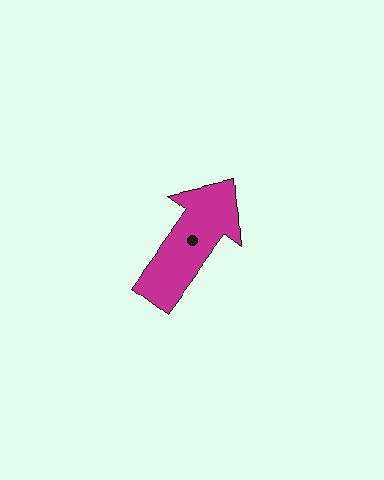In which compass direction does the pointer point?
Northeast.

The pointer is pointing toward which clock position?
Roughly 1 o'clock.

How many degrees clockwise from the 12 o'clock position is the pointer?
Approximately 37 degrees.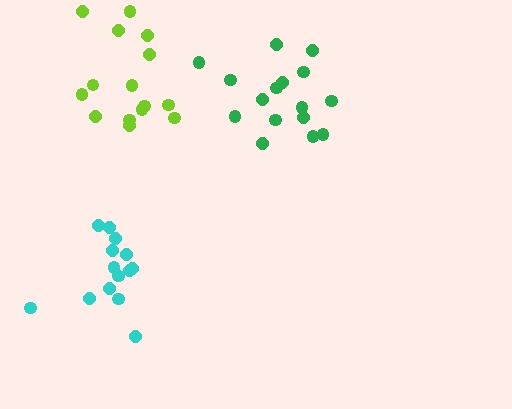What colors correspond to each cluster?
The clusters are colored: lime, cyan, green.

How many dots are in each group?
Group 1: 15 dots, Group 2: 14 dots, Group 3: 16 dots (45 total).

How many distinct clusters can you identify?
There are 3 distinct clusters.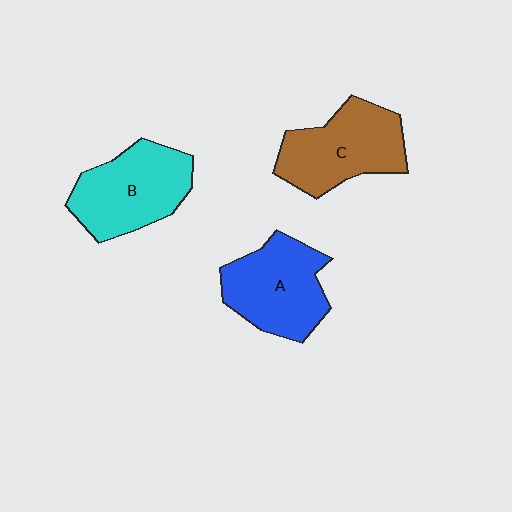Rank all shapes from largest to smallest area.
From largest to smallest: C (brown), B (cyan), A (blue).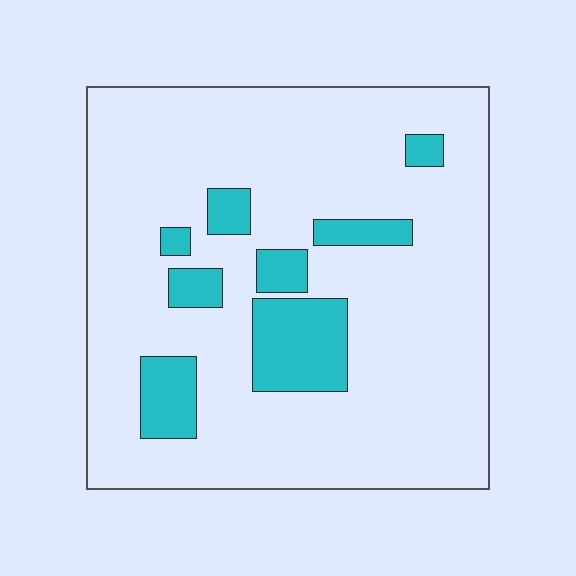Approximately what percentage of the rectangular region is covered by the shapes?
Approximately 15%.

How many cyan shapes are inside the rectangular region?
8.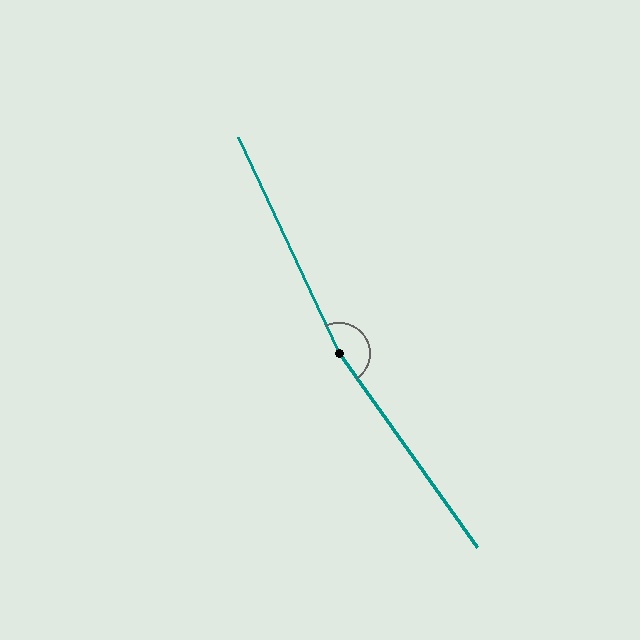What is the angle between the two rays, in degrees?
Approximately 170 degrees.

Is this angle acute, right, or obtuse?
It is obtuse.